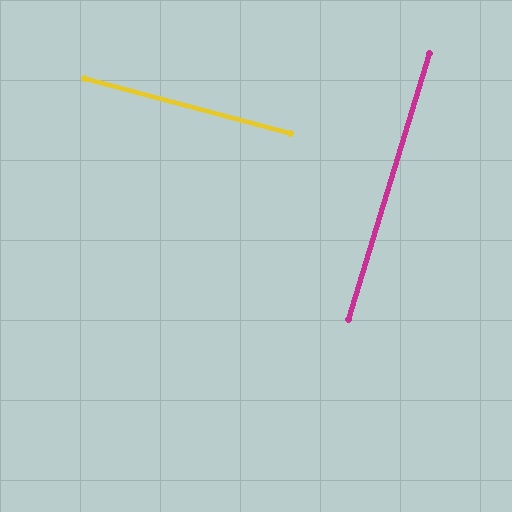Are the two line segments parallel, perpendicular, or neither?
Perpendicular — they meet at approximately 88°.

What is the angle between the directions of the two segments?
Approximately 88 degrees.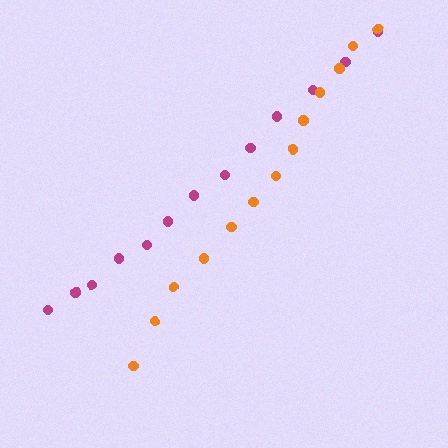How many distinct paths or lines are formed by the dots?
There are 2 distinct paths.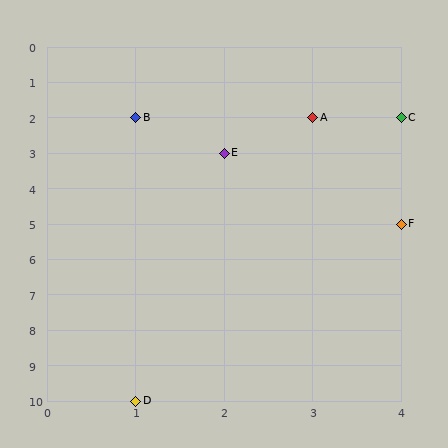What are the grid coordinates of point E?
Point E is at grid coordinates (2, 3).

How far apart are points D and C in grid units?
Points D and C are 3 columns and 8 rows apart (about 8.5 grid units diagonally).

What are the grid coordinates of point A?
Point A is at grid coordinates (3, 2).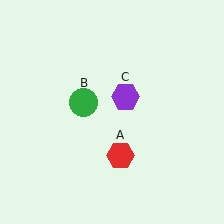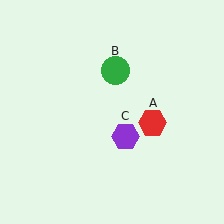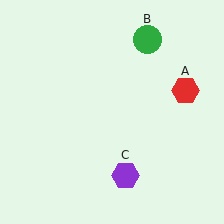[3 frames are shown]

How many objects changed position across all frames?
3 objects changed position: red hexagon (object A), green circle (object B), purple hexagon (object C).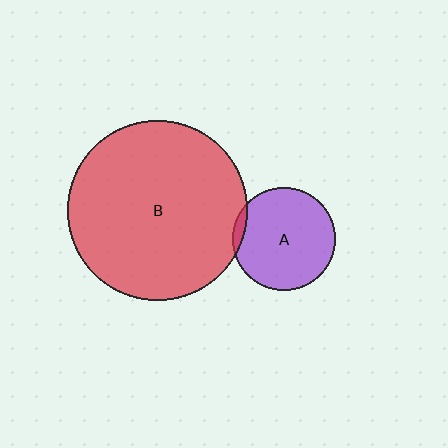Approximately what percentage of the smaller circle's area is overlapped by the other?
Approximately 5%.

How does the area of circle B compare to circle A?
Approximately 3.1 times.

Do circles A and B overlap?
Yes.